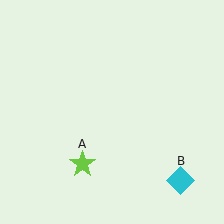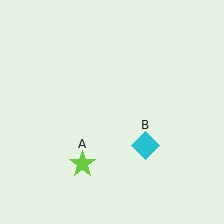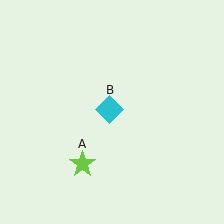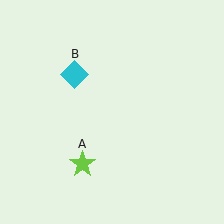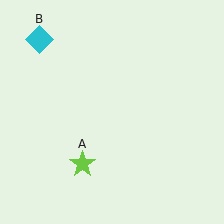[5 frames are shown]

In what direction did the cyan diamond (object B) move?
The cyan diamond (object B) moved up and to the left.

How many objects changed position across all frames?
1 object changed position: cyan diamond (object B).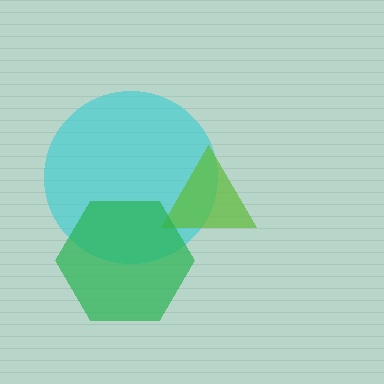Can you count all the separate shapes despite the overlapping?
Yes, there are 3 separate shapes.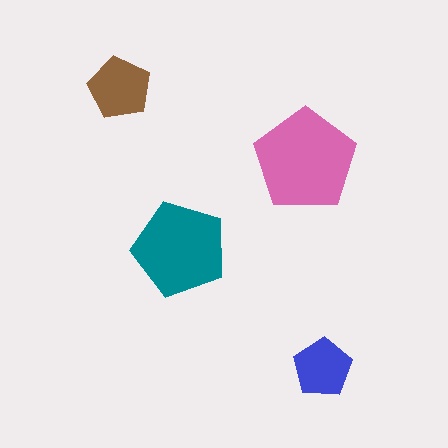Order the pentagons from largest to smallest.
the pink one, the teal one, the brown one, the blue one.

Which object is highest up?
The brown pentagon is topmost.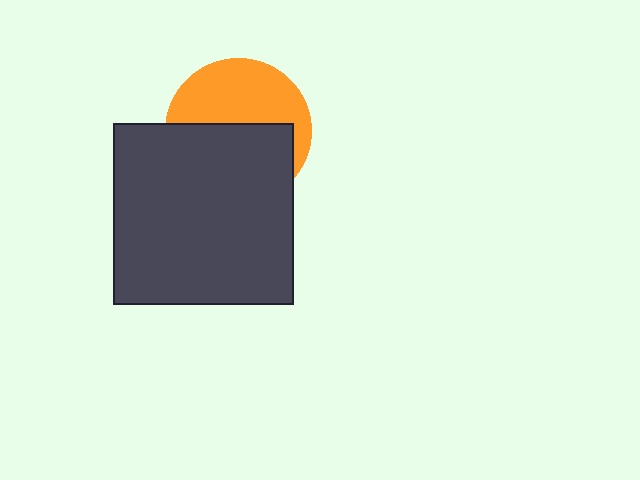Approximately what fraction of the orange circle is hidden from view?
Roughly 52% of the orange circle is hidden behind the dark gray square.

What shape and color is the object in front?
The object in front is a dark gray square.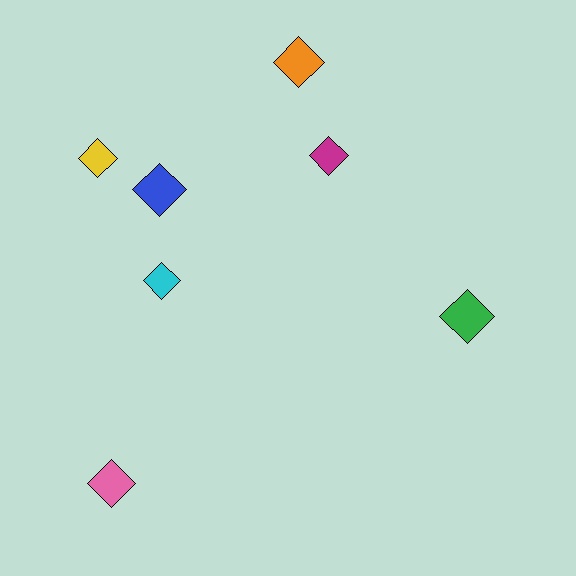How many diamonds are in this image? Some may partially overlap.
There are 7 diamonds.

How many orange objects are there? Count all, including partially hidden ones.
There is 1 orange object.